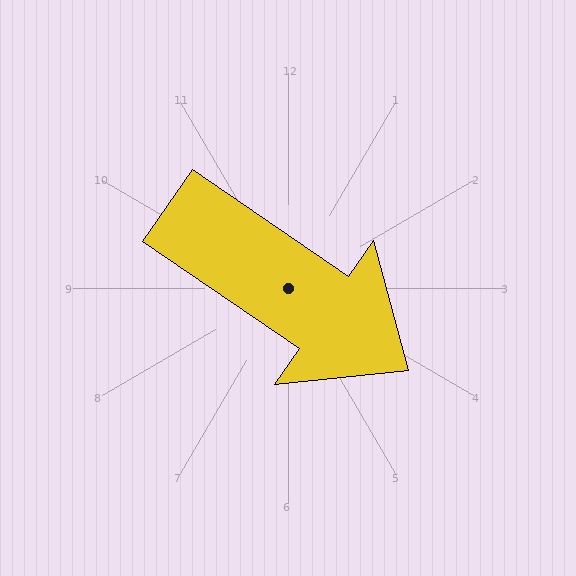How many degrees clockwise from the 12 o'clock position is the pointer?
Approximately 125 degrees.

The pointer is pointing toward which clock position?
Roughly 4 o'clock.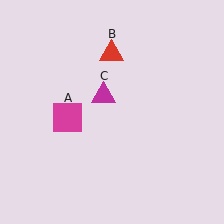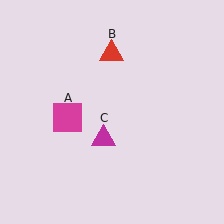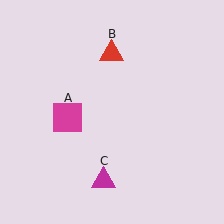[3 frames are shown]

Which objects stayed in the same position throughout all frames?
Magenta square (object A) and red triangle (object B) remained stationary.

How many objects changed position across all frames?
1 object changed position: magenta triangle (object C).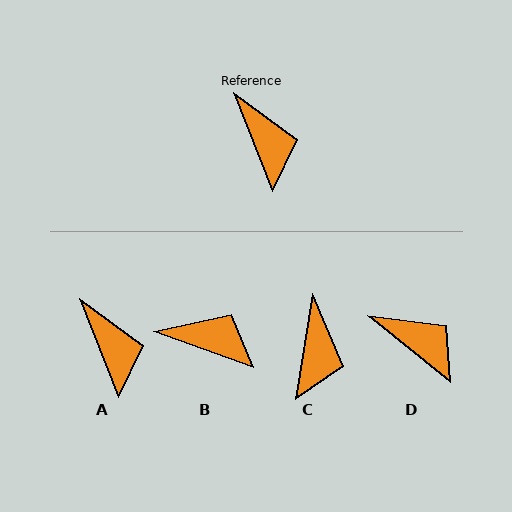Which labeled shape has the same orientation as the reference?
A.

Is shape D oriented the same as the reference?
No, it is off by about 30 degrees.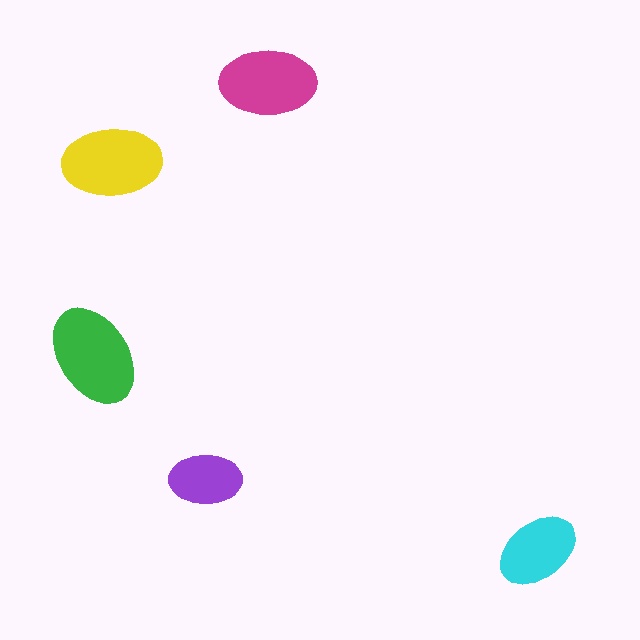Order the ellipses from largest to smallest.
the green one, the yellow one, the magenta one, the cyan one, the purple one.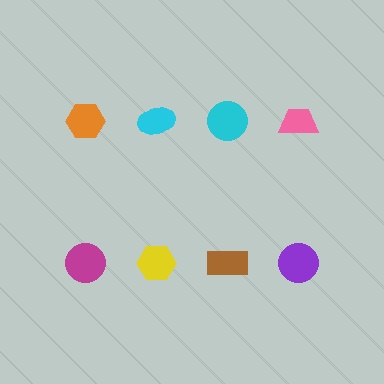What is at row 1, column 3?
A cyan circle.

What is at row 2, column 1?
A magenta circle.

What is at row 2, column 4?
A purple circle.